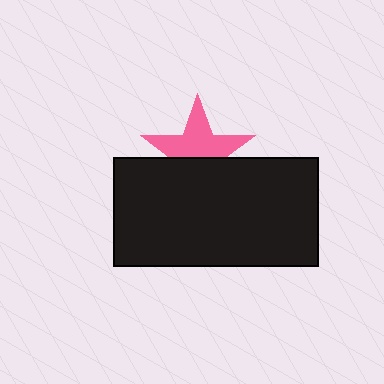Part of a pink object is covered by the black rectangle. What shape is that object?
It is a star.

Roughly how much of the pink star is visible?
About half of it is visible (roughly 58%).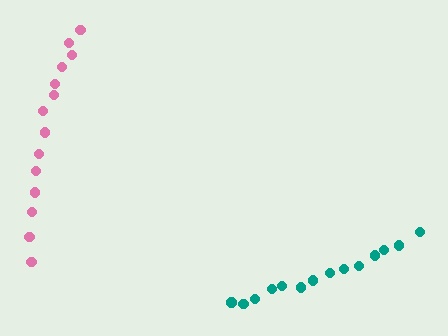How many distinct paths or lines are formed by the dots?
There are 2 distinct paths.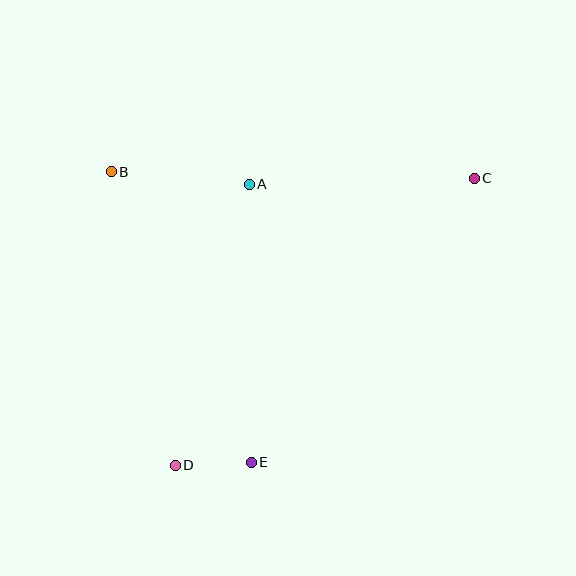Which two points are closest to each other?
Points D and E are closest to each other.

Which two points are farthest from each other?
Points C and D are farthest from each other.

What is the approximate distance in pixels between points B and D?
The distance between B and D is approximately 300 pixels.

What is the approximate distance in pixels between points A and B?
The distance between A and B is approximately 138 pixels.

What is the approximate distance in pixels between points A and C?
The distance between A and C is approximately 225 pixels.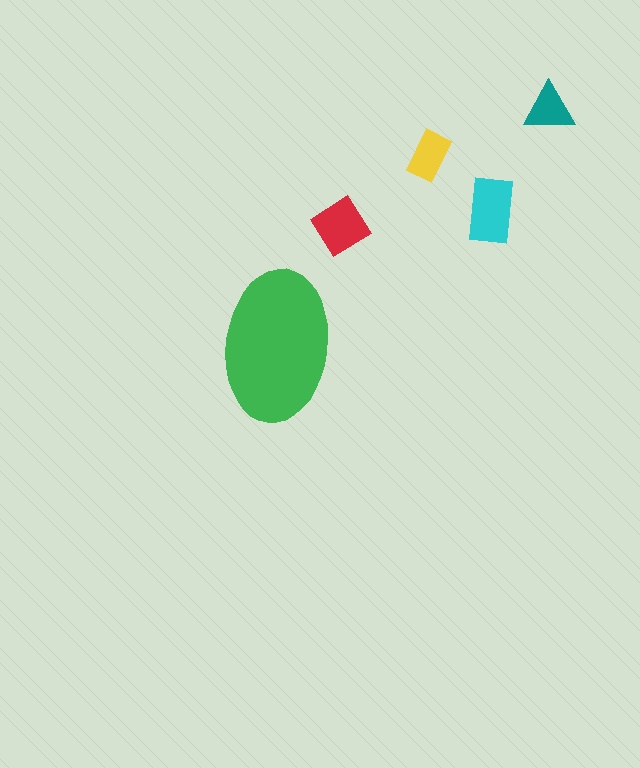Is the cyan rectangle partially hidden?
No, the cyan rectangle is fully visible.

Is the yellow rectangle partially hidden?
No, the yellow rectangle is fully visible.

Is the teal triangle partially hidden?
No, the teal triangle is fully visible.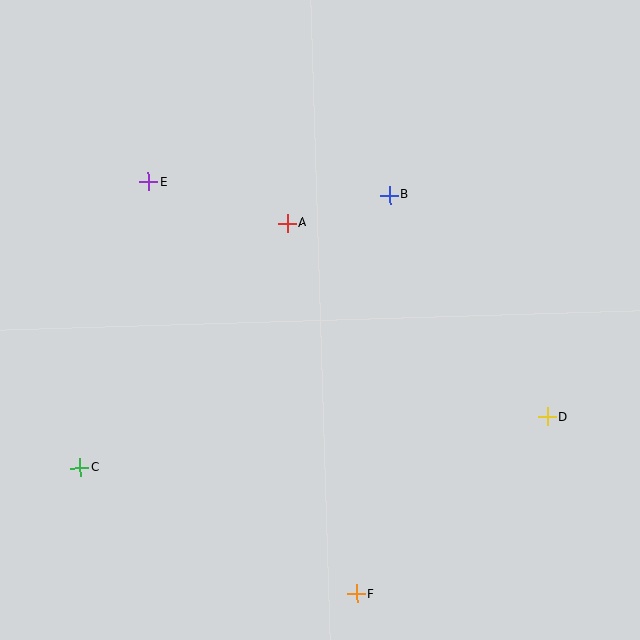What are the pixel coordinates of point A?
Point A is at (287, 223).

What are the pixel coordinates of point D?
Point D is at (547, 417).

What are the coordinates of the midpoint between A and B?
The midpoint between A and B is at (338, 209).